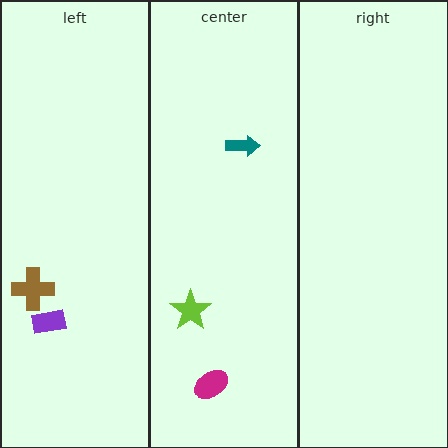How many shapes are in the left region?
2.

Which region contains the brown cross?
The left region.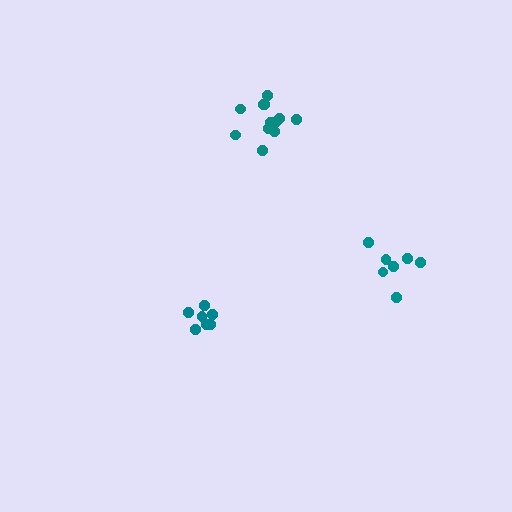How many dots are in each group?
Group 1: 12 dots, Group 2: 7 dots, Group 3: 7 dots (26 total).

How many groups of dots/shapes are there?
There are 3 groups.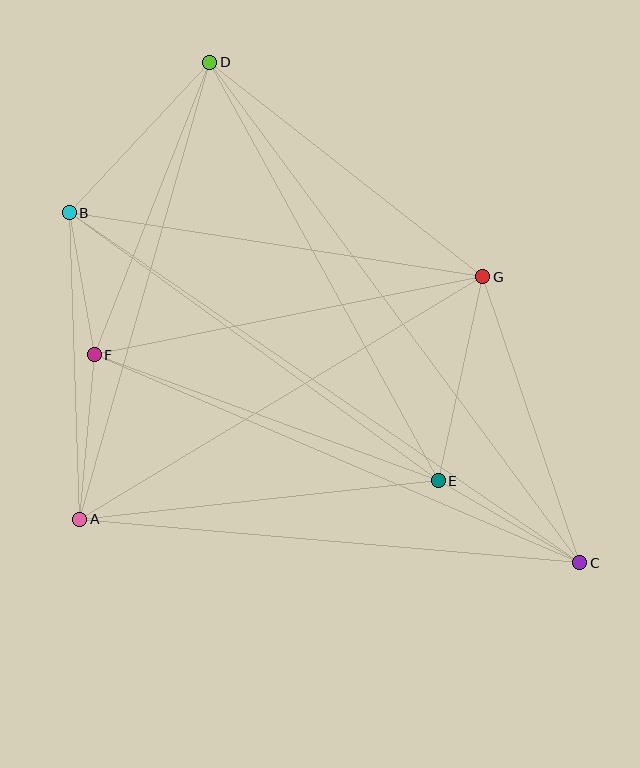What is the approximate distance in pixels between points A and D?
The distance between A and D is approximately 475 pixels.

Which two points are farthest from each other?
Points C and D are farthest from each other.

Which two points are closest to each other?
Points B and F are closest to each other.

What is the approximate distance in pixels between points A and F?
The distance between A and F is approximately 165 pixels.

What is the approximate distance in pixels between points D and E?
The distance between D and E is approximately 477 pixels.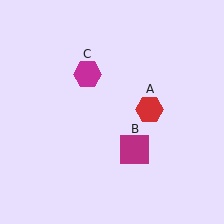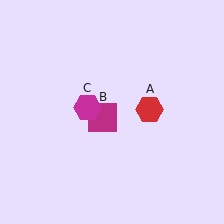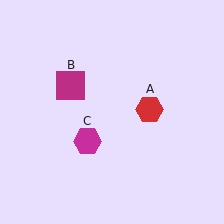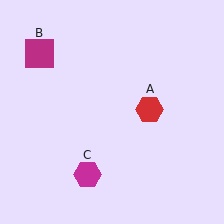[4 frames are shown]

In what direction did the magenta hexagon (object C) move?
The magenta hexagon (object C) moved down.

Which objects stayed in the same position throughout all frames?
Red hexagon (object A) remained stationary.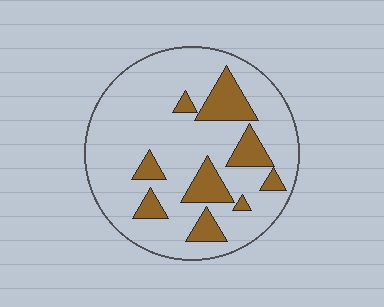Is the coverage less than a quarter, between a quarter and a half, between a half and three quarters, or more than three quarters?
Less than a quarter.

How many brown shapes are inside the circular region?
9.